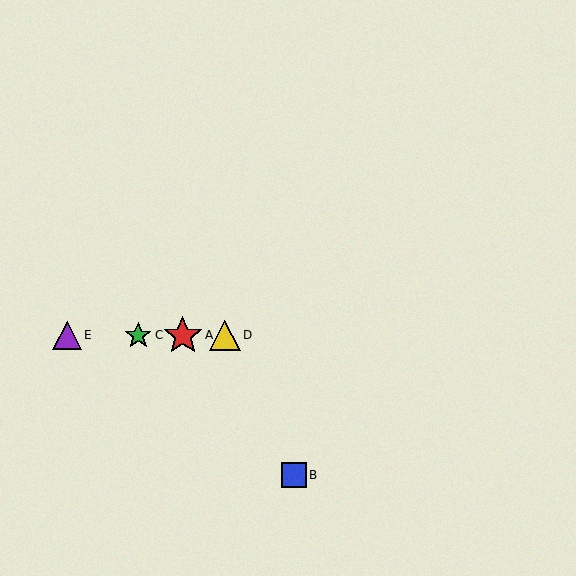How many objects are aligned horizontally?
4 objects (A, C, D, E) are aligned horizontally.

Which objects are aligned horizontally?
Objects A, C, D, E are aligned horizontally.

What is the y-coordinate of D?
Object D is at y≈336.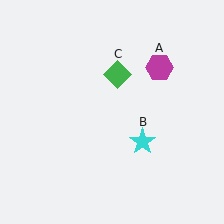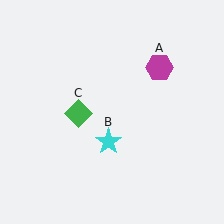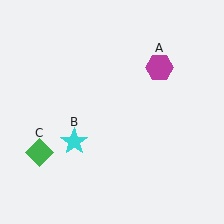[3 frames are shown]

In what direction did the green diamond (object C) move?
The green diamond (object C) moved down and to the left.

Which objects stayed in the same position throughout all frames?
Magenta hexagon (object A) remained stationary.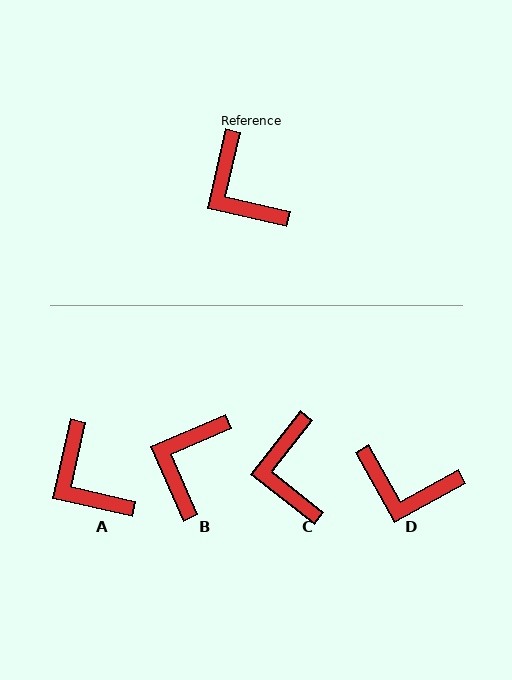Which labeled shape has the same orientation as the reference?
A.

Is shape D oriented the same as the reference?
No, it is off by about 42 degrees.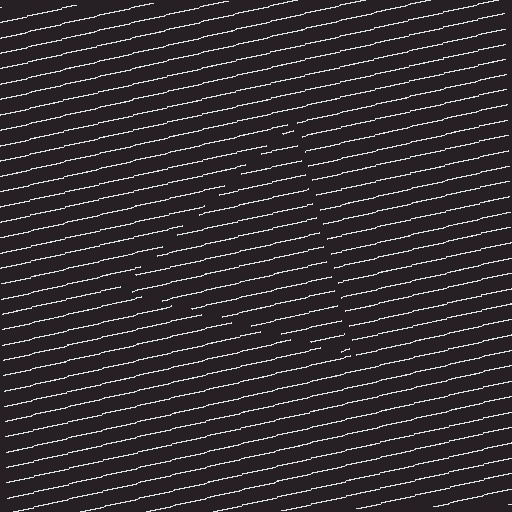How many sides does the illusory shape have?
3 sides — the line-ends trace a triangle.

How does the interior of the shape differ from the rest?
The interior of the shape contains the same grating, shifted by half a period — the contour is defined by the phase discontinuity where line-ends from the inner and outer gratings abut.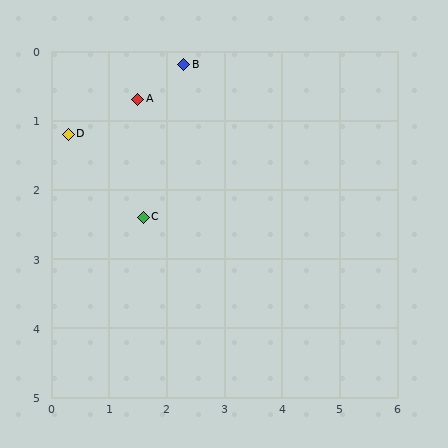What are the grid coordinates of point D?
Point D is at approximately (0.3, 1.2).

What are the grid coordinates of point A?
Point A is at approximately (1.5, 0.7).